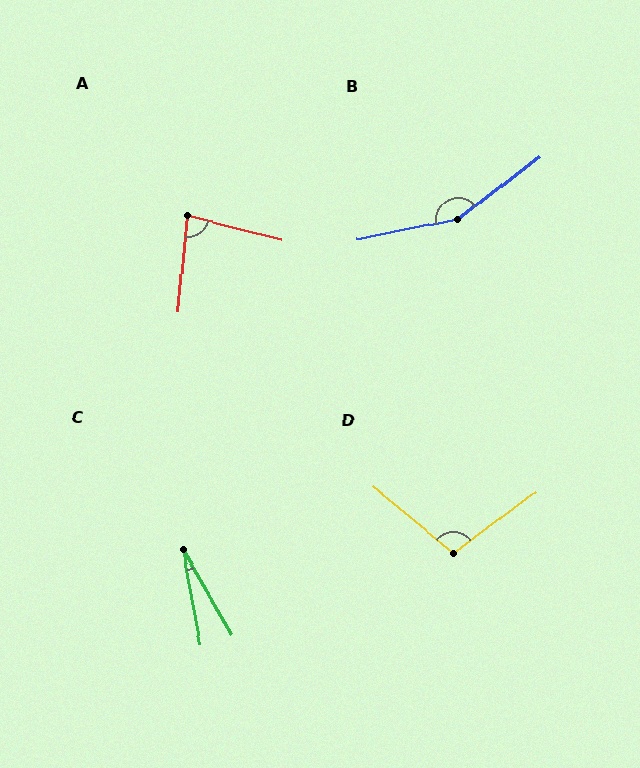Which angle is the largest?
B, at approximately 154 degrees.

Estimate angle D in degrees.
Approximately 104 degrees.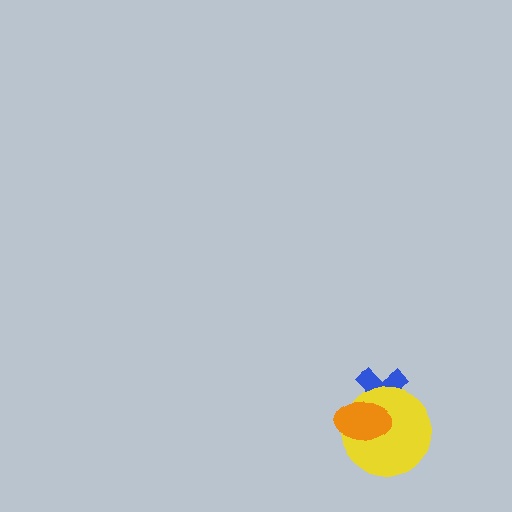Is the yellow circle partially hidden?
Yes, it is partially covered by another shape.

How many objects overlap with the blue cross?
2 objects overlap with the blue cross.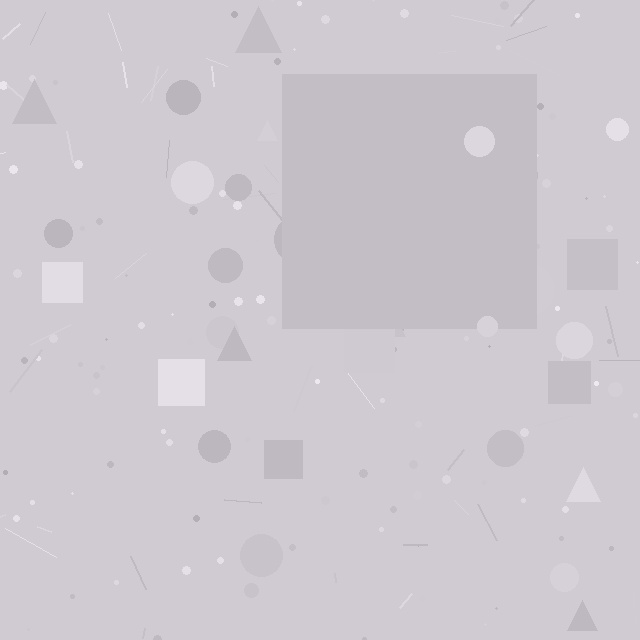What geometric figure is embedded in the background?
A square is embedded in the background.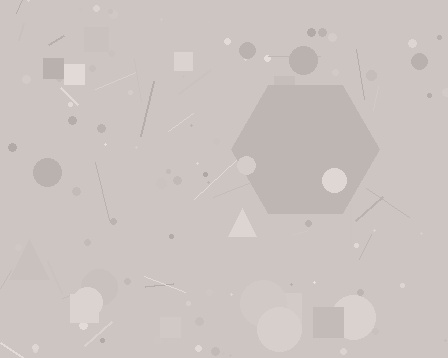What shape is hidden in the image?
A hexagon is hidden in the image.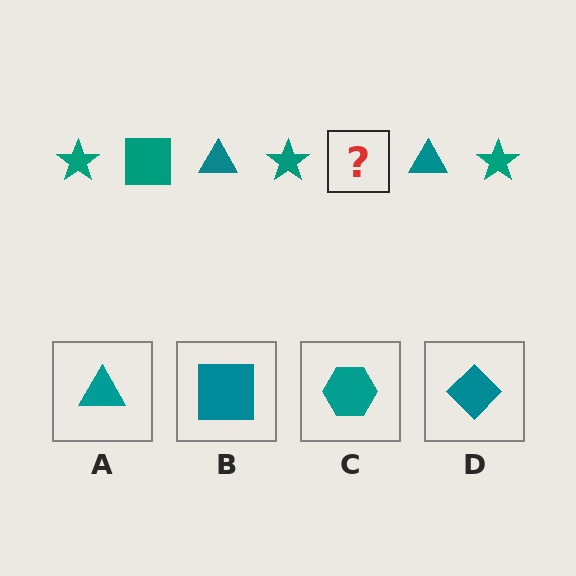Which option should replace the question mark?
Option B.